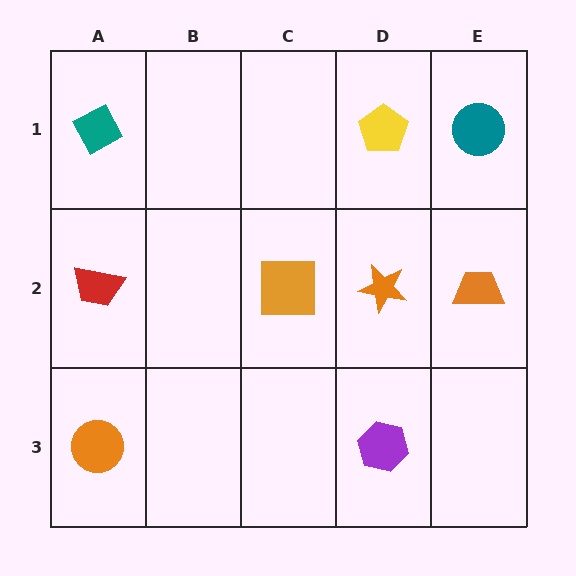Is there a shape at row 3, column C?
No, that cell is empty.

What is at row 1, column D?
A yellow pentagon.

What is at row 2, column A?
A red trapezoid.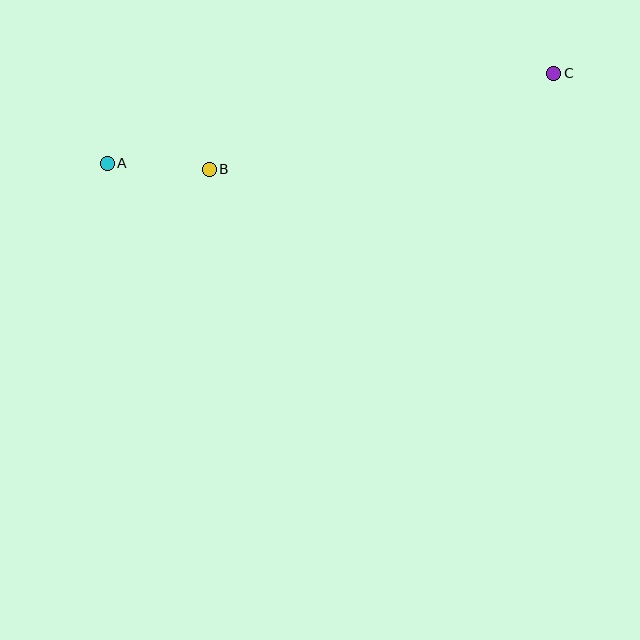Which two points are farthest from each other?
Points A and C are farthest from each other.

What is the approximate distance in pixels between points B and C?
The distance between B and C is approximately 358 pixels.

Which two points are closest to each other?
Points A and B are closest to each other.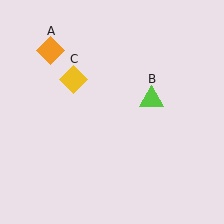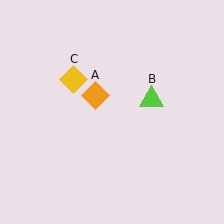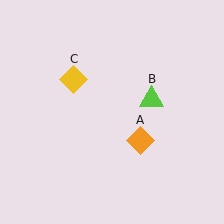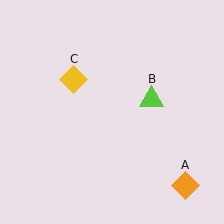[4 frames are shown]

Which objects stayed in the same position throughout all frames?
Lime triangle (object B) and yellow diamond (object C) remained stationary.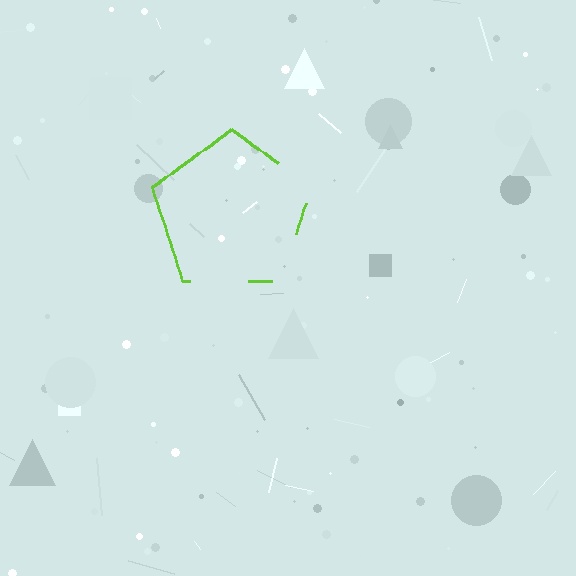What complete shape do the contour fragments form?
The contour fragments form a pentagon.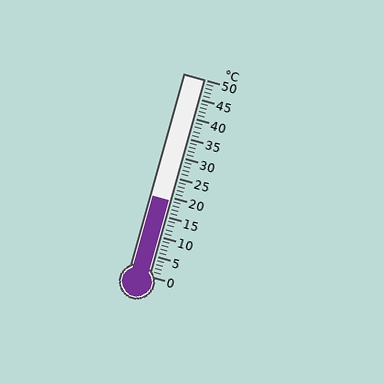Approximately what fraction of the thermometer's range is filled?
The thermometer is filled to approximately 40% of its range.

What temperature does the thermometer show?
The thermometer shows approximately 19°C.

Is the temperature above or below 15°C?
The temperature is above 15°C.